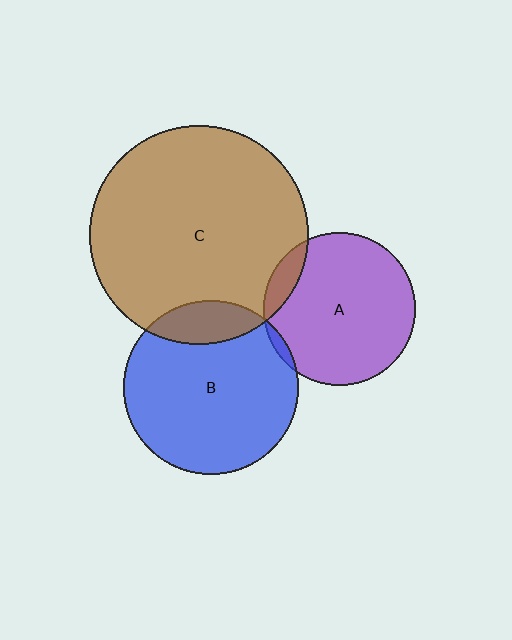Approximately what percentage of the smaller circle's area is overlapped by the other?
Approximately 10%.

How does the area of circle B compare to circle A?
Approximately 1.3 times.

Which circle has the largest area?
Circle C (brown).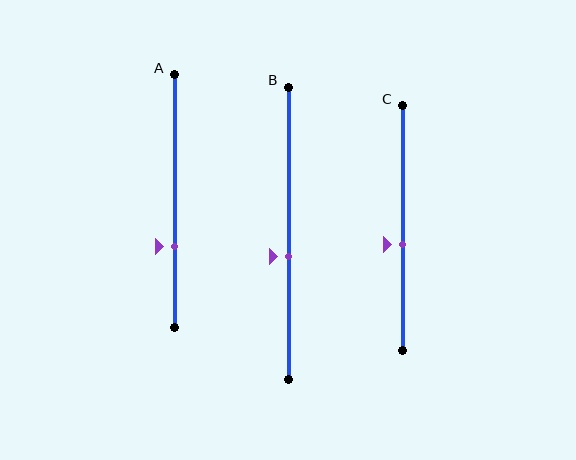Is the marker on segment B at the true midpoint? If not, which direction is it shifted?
No, the marker on segment B is shifted downward by about 8% of the segment length.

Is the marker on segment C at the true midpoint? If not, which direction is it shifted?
No, the marker on segment C is shifted downward by about 6% of the segment length.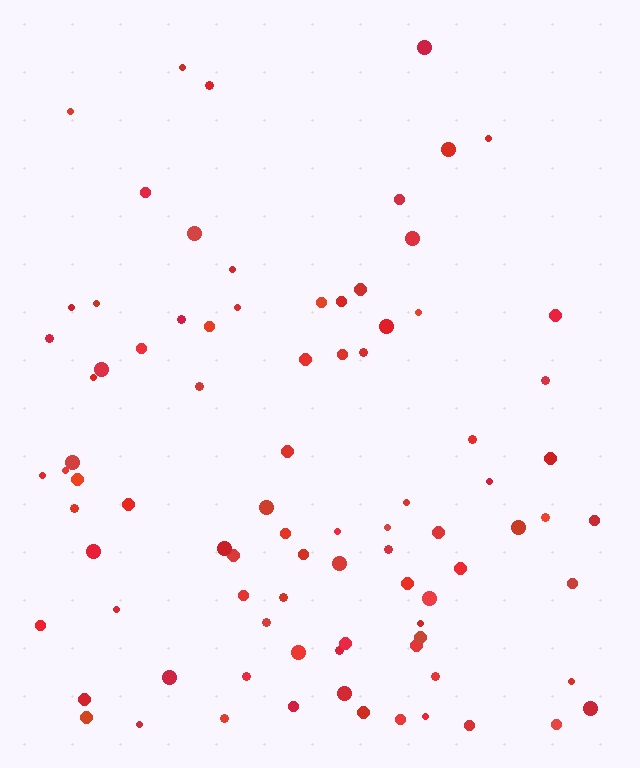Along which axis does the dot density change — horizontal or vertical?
Vertical.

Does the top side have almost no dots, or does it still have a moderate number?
Still a moderate number, just noticeably fewer than the bottom.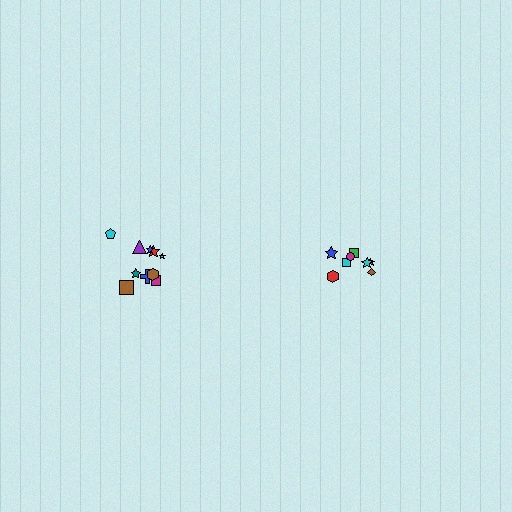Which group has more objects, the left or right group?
The left group.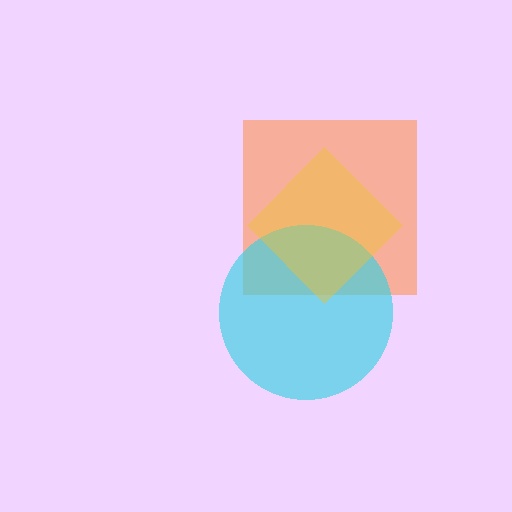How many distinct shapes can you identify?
There are 3 distinct shapes: an orange square, a cyan circle, a yellow diamond.